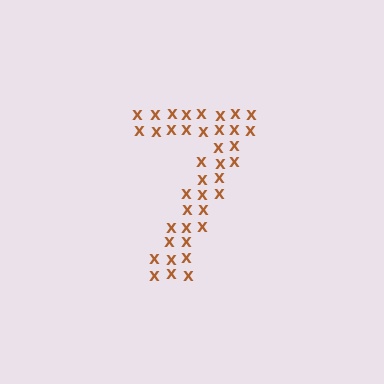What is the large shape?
The large shape is the digit 7.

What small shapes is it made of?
It is made of small letter X's.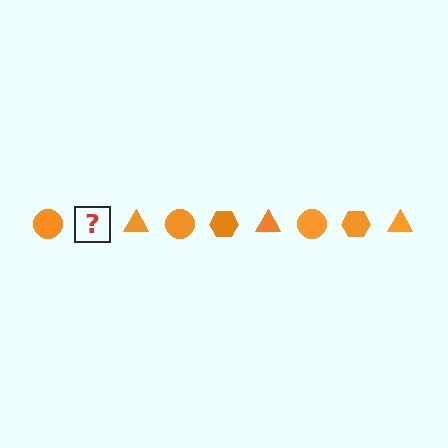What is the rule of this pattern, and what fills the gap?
The rule is that the pattern cycles through circle, hexagon, triangle shapes in orange. The gap should be filled with an orange hexagon.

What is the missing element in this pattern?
The missing element is an orange hexagon.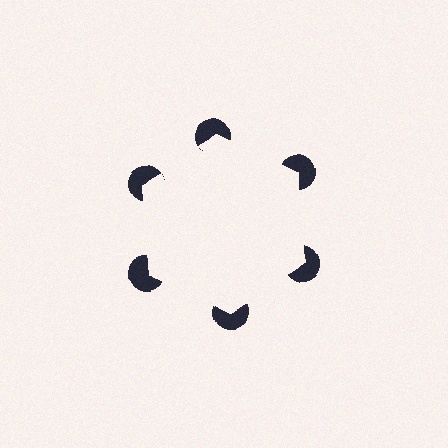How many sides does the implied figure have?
6 sides.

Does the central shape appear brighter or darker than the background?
It typically appears slightly brighter than the background, even though no actual brightness change is drawn.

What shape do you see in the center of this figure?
An illusory hexagon — its edges are inferred from the aligned wedge cuts in the pac-man discs, not physically drawn.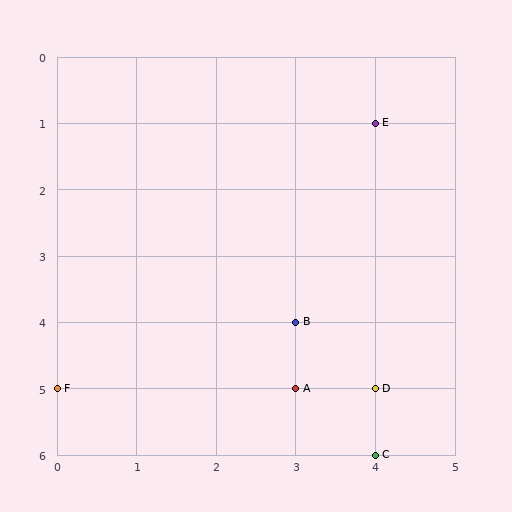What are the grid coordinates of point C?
Point C is at grid coordinates (4, 6).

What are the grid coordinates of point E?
Point E is at grid coordinates (4, 1).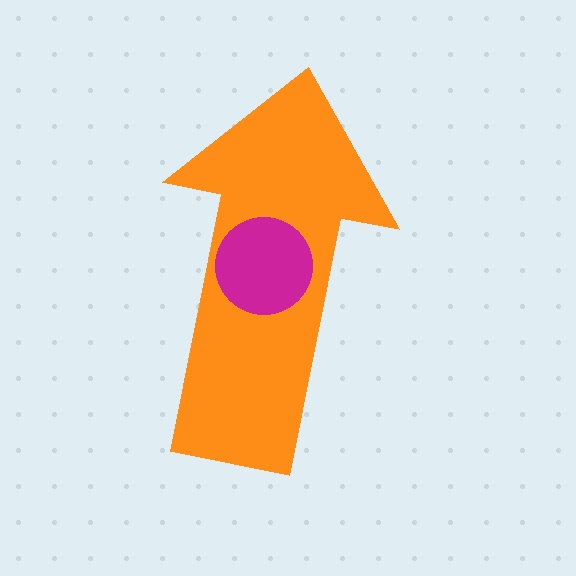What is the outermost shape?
The orange arrow.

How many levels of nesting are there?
2.